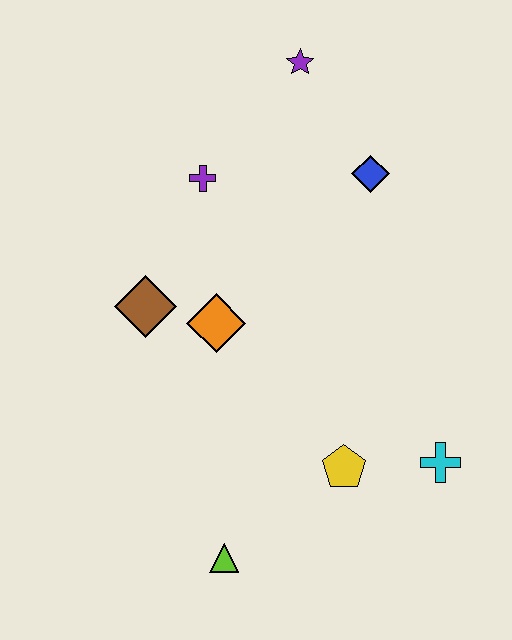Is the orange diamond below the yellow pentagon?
No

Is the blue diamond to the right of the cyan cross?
No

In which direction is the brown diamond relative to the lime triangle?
The brown diamond is above the lime triangle.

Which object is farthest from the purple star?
The lime triangle is farthest from the purple star.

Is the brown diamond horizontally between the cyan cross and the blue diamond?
No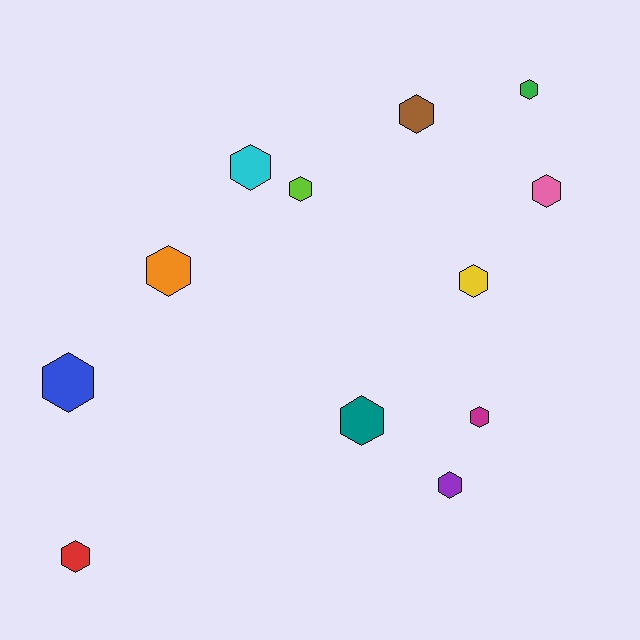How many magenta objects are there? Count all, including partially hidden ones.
There is 1 magenta object.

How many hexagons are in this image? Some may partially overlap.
There are 12 hexagons.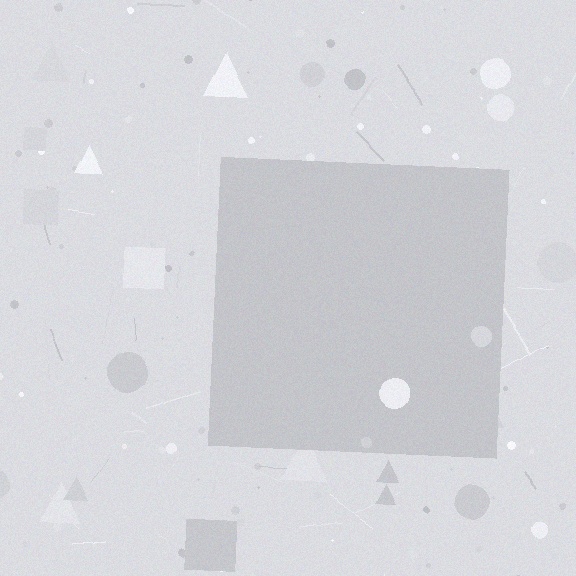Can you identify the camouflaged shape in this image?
The camouflaged shape is a square.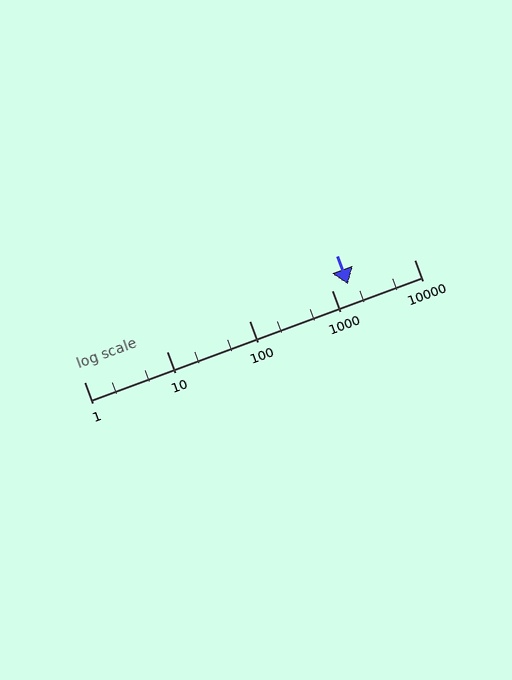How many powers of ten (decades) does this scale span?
The scale spans 4 decades, from 1 to 10000.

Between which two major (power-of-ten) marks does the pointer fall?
The pointer is between 1000 and 10000.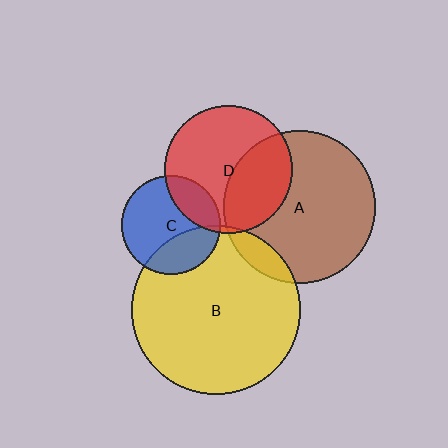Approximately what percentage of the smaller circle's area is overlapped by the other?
Approximately 30%.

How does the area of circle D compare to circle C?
Approximately 1.7 times.